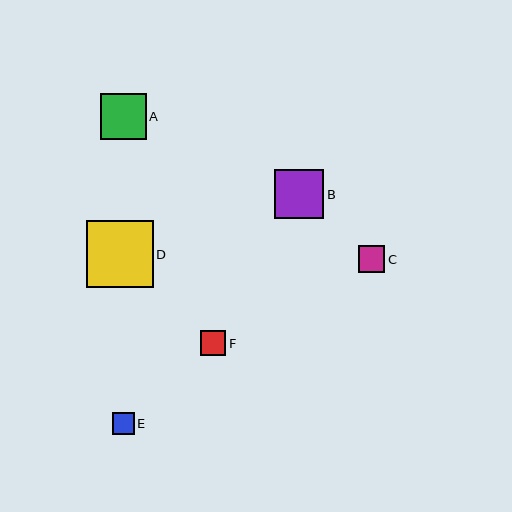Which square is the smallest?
Square E is the smallest with a size of approximately 22 pixels.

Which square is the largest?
Square D is the largest with a size of approximately 67 pixels.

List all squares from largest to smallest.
From largest to smallest: D, B, A, C, F, E.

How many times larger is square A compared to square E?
Square A is approximately 2.1 times the size of square E.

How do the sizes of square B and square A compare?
Square B and square A are approximately the same size.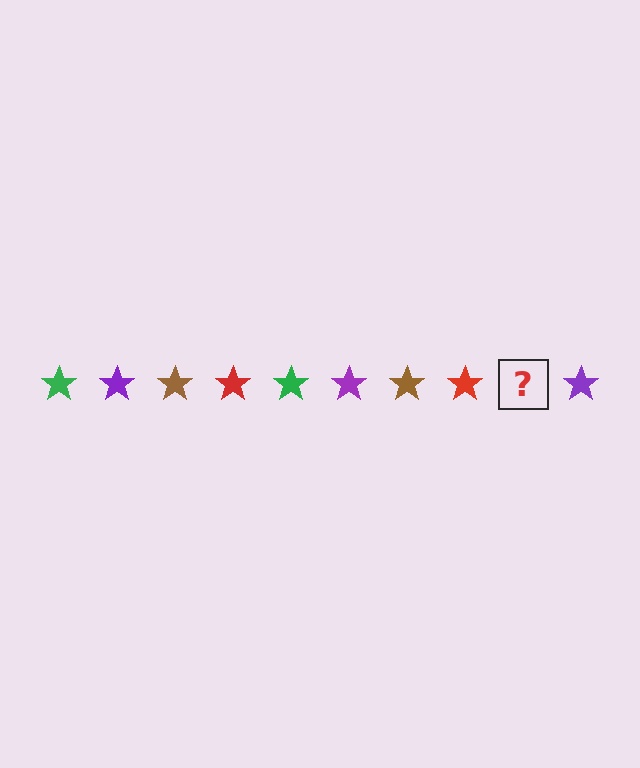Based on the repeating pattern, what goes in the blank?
The blank should be a green star.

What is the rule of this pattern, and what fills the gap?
The rule is that the pattern cycles through green, purple, brown, red stars. The gap should be filled with a green star.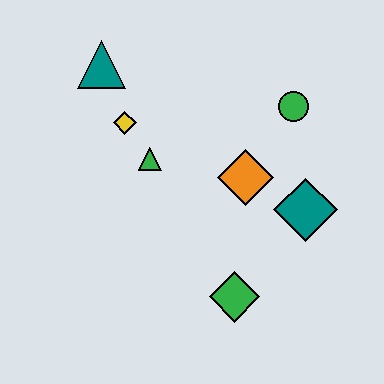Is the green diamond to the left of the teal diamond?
Yes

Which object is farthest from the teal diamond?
The teal triangle is farthest from the teal diamond.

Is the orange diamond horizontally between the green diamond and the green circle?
Yes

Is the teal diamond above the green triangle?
No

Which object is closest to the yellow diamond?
The green triangle is closest to the yellow diamond.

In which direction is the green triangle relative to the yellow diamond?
The green triangle is below the yellow diamond.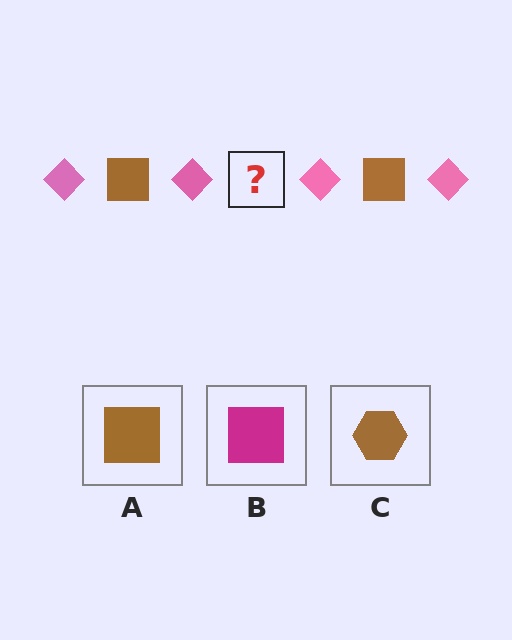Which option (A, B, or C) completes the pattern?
A.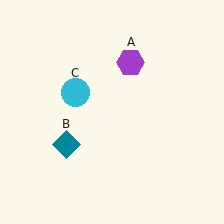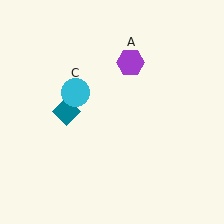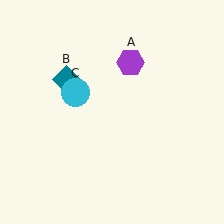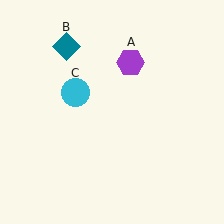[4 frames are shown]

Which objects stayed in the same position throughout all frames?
Purple hexagon (object A) and cyan circle (object C) remained stationary.